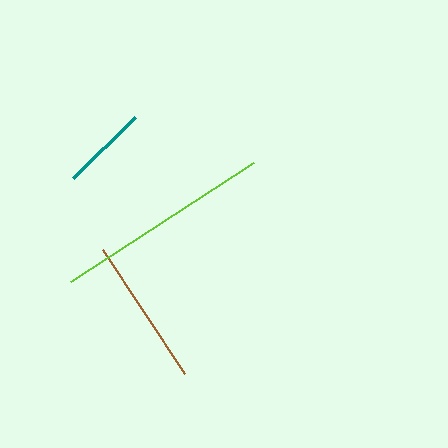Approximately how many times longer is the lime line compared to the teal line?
The lime line is approximately 2.5 times the length of the teal line.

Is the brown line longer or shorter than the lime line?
The lime line is longer than the brown line.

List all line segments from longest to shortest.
From longest to shortest: lime, brown, teal.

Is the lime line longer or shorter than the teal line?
The lime line is longer than the teal line.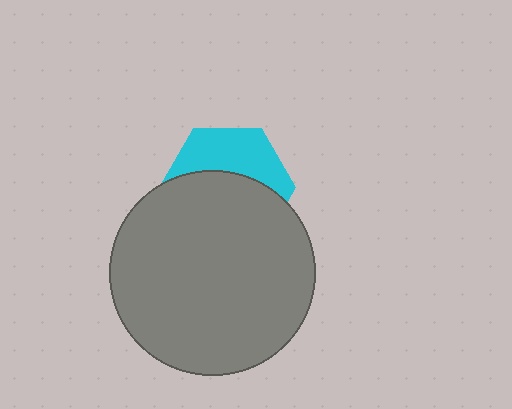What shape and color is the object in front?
The object in front is a gray circle.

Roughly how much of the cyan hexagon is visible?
A small part of it is visible (roughly 40%).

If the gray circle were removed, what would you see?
You would see the complete cyan hexagon.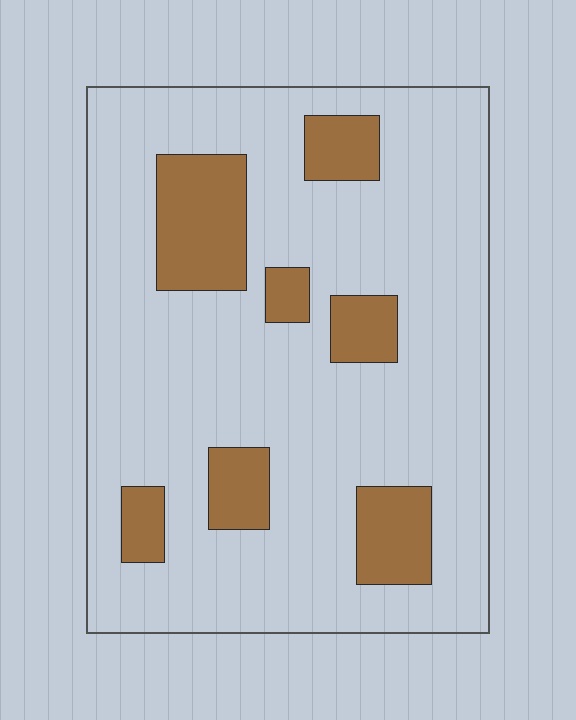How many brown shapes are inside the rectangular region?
7.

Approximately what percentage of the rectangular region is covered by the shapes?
Approximately 20%.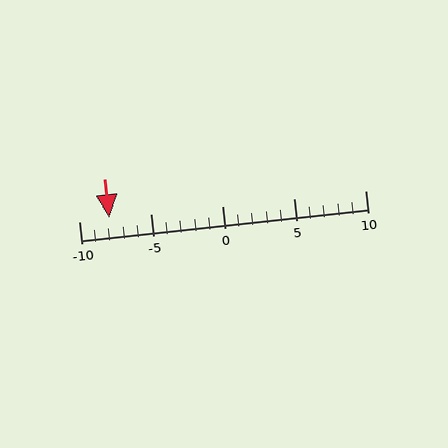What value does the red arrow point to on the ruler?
The red arrow points to approximately -8.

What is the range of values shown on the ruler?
The ruler shows values from -10 to 10.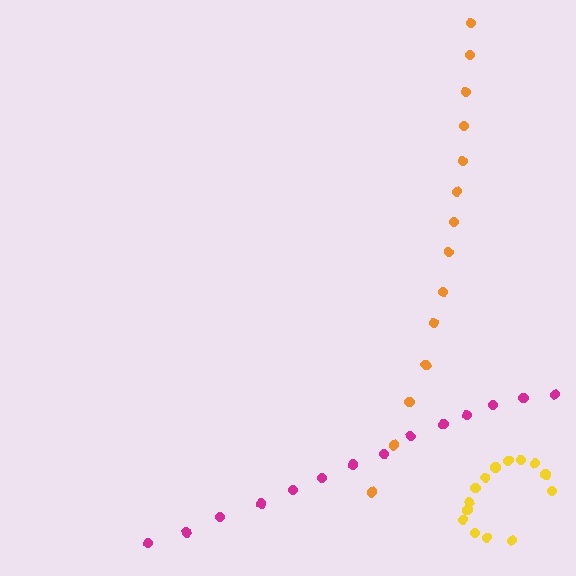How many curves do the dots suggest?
There are 3 distinct paths.